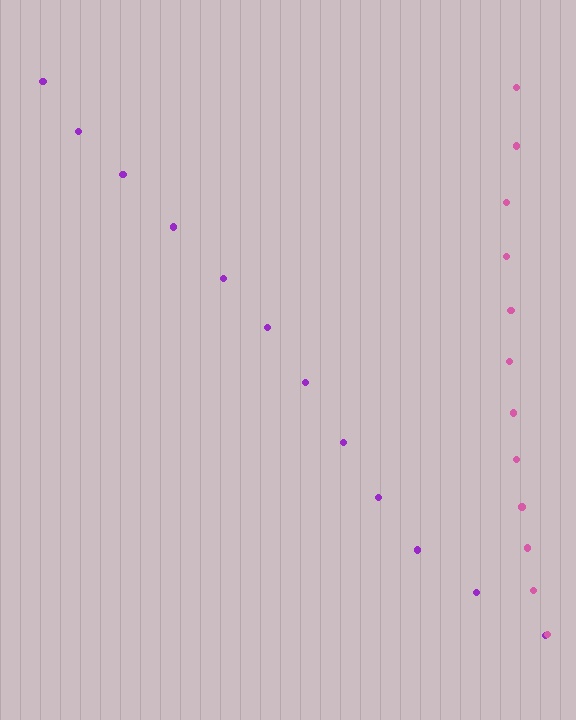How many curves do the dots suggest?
There are 2 distinct paths.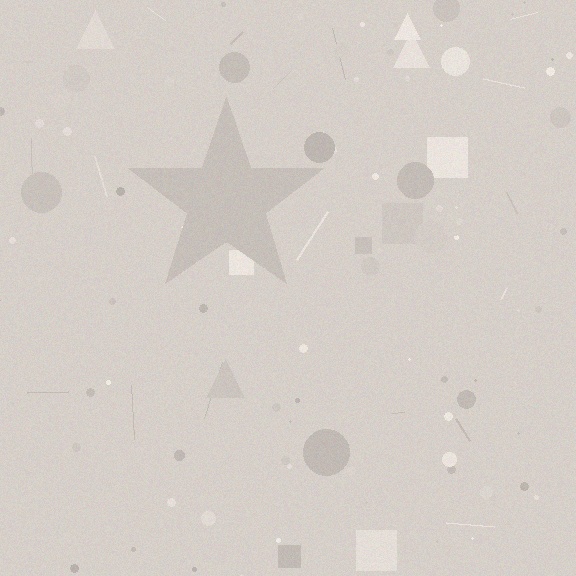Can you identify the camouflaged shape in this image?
The camouflaged shape is a star.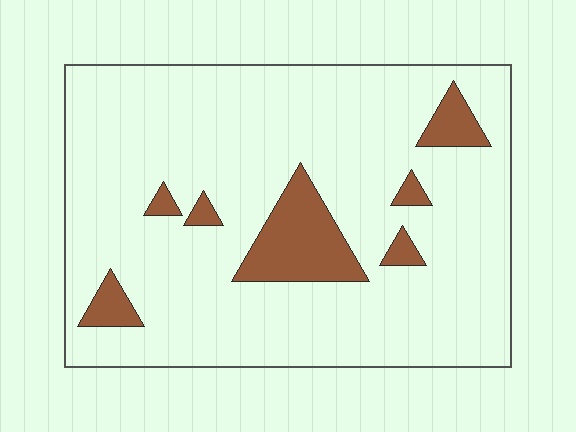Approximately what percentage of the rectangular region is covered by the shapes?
Approximately 10%.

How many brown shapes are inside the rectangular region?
7.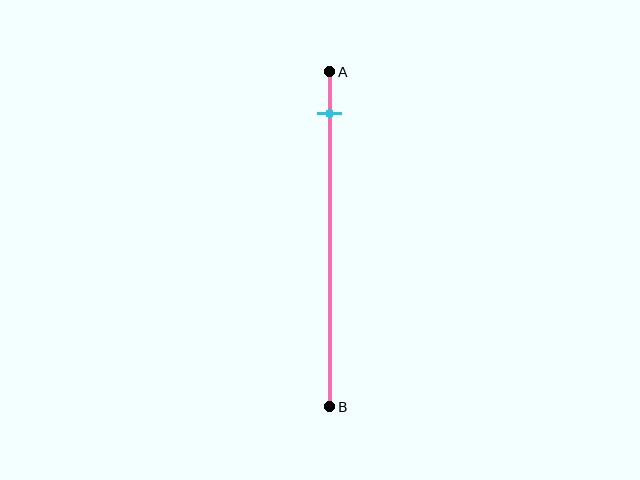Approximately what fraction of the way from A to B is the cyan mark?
The cyan mark is approximately 10% of the way from A to B.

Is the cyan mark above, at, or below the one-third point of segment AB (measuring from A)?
The cyan mark is above the one-third point of segment AB.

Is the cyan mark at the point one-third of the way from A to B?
No, the mark is at about 10% from A, not at the 33% one-third point.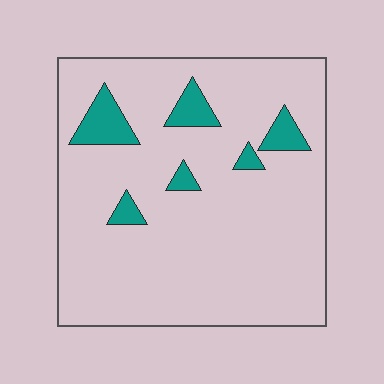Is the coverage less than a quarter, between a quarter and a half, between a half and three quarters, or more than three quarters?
Less than a quarter.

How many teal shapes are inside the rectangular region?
6.